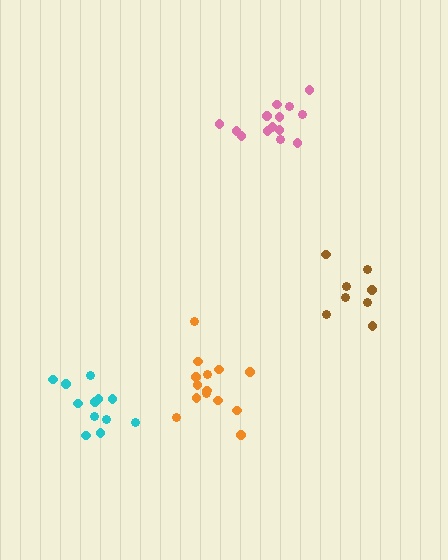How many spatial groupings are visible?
There are 4 spatial groupings.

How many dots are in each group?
Group 1: 12 dots, Group 2: 14 dots, Group 3: 8 dots, Group 4: 14 dots (48 total).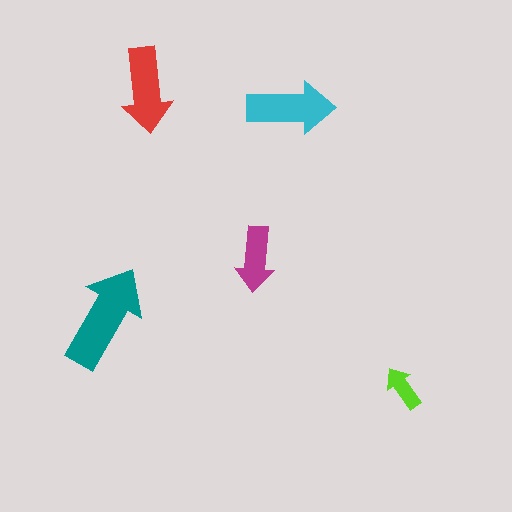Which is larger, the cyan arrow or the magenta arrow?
The cyan one.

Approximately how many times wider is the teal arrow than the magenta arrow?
About 1.5 times wider.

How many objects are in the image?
There are 5 objects in the image.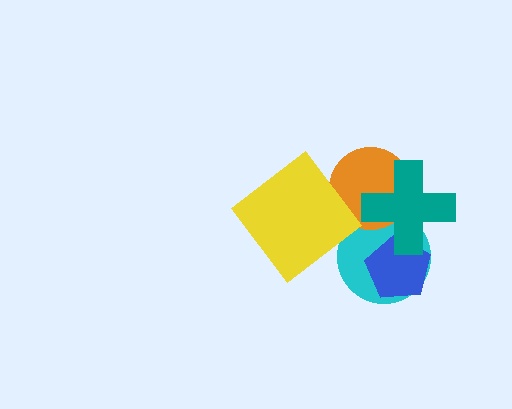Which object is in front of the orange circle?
The teal cross is in front of the orange circle.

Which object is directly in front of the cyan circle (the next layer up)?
The blue pentagon is directly in front of the cyan circle.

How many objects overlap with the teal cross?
3 objects overlap with the teal cross.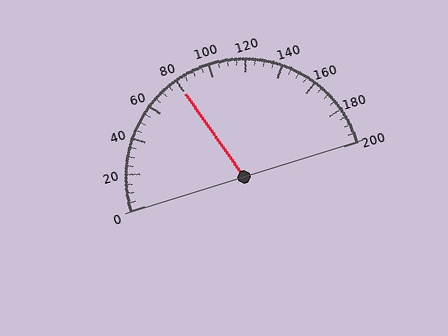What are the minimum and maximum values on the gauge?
The gauge ranges from 0 to 200.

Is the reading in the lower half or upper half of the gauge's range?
The reading is in the lower half of the range (0 to 200).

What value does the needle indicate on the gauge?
The needle indicates approximately 80.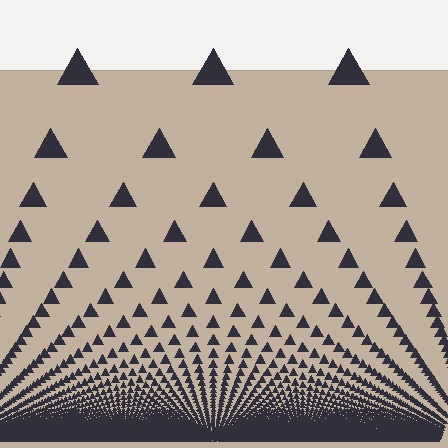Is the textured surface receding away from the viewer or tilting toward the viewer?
The surface appears to tilt toward the viewer. Texture elements get larger and sparser toward the top.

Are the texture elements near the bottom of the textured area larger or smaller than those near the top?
Smaller. The gradient is inverted — elements near the bottom are smaller and denser.